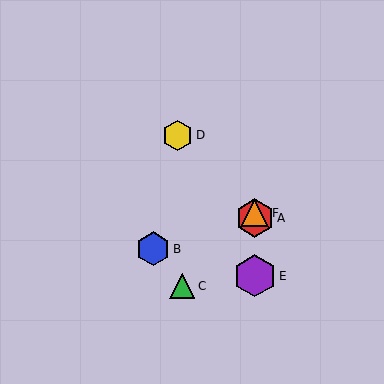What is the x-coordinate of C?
Object C is at x≈182.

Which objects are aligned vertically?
Objects A, E, F are aligned vertically.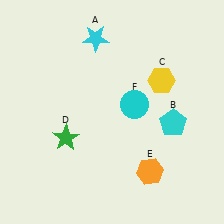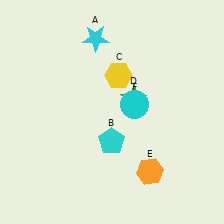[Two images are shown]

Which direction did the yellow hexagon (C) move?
The yellow hexagon (C) moved left.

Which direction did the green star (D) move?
The green star (D) moved right.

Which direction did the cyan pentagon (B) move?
The cyan pentagon (B) moved left.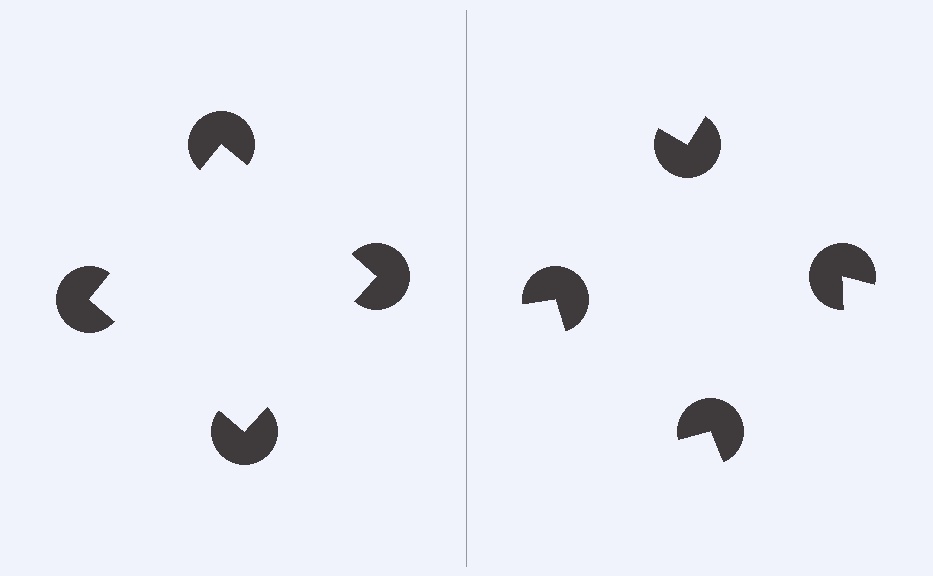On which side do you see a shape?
An illusory square appears on the left side. On the right side the wedge cuts are rotated, so no coherent shape forms.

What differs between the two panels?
The pac-man discs are positioned identically on both sides; only the wedge orientations differ. On the left they align to a square; on the right they are misaligned.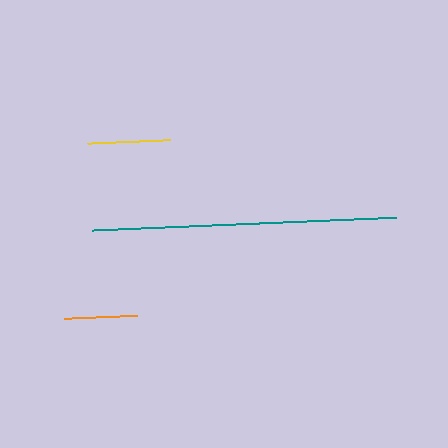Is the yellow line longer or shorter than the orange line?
The yellow line is longer than the orange line.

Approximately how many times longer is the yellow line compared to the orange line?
The yellow line is approximately 1.1 times the length of the orange line.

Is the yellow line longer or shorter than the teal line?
The teal line is longer than the yellow line.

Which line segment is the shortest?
The orange line is the shortest at approximately 73 pixels.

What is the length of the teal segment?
The teal segment is approximately 304 pixels long.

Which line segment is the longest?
The teal line is the longest at approximately 304 pixels.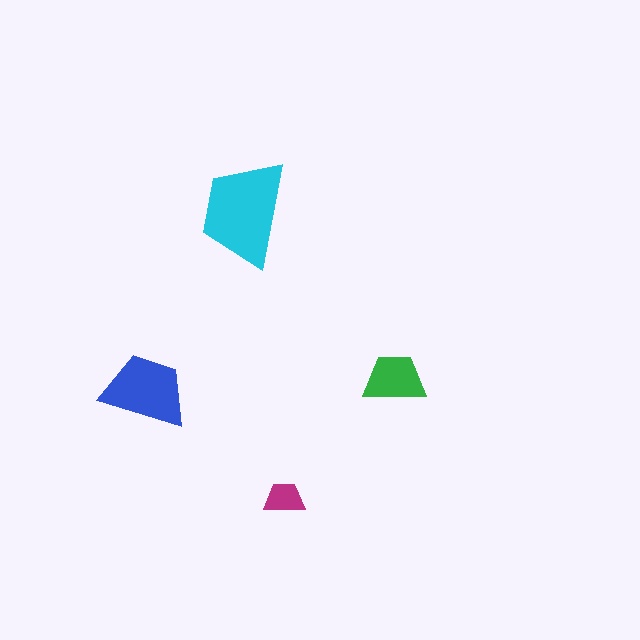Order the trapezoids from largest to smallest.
the cyan one, the blue one, the green one, the magenta one.